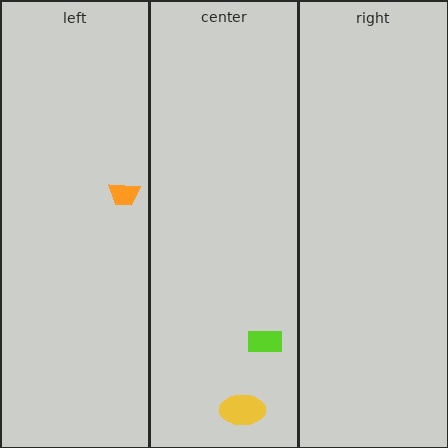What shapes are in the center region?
The lime rectangle, the yellow ellipse.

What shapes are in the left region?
The orange trapezoid.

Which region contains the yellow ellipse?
The center region.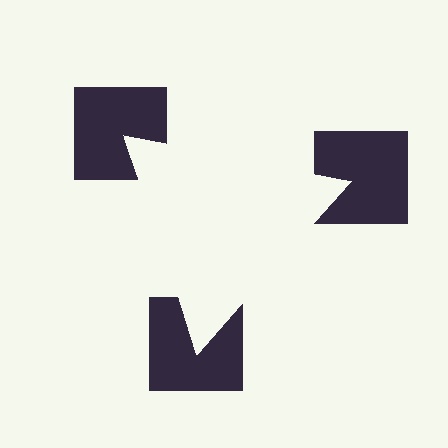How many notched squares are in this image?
There are 3 — one at each vertex of the illusory triangle.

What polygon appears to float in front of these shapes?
An illusory triangle — its edges are inferred from the aligned wedge cuts in the notched squares, not physically drawn.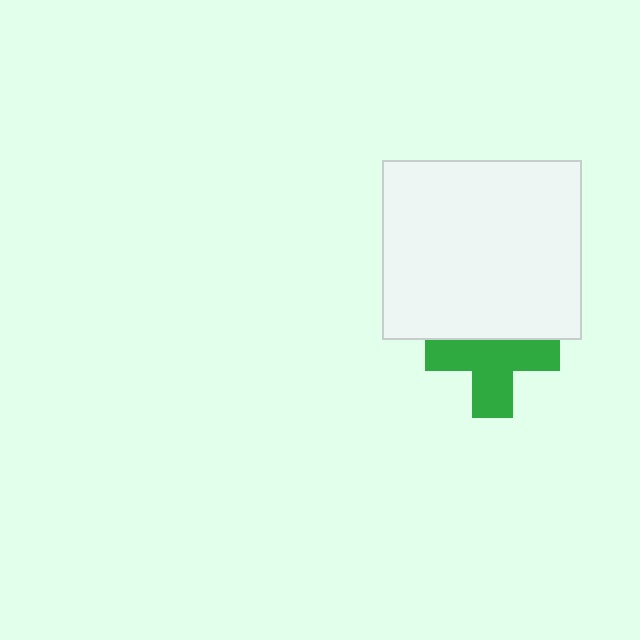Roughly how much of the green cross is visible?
Most of it is visible (roughly 66%).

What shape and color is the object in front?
The object in front is a white rectangle.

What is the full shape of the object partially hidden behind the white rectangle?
The partially hidden object is a green cross.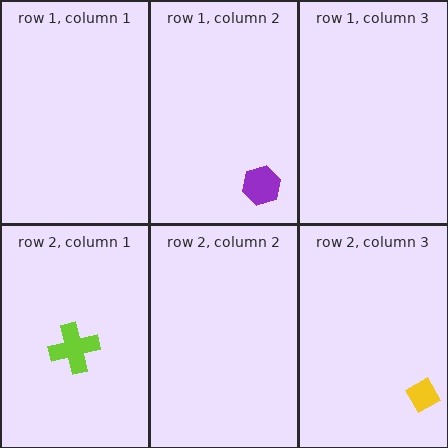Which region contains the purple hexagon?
The row 1, column 2 region.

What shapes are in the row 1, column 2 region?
The purple hexagon.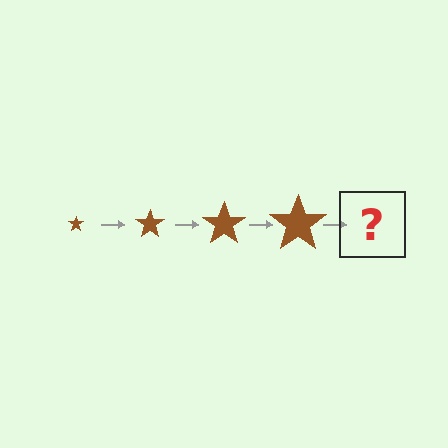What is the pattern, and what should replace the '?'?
The pattern is that the star gets progressively larger each step. The '?' should be a brown star, larger than the previous one.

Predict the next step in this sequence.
The next step is a brown star, larger than the previous one.